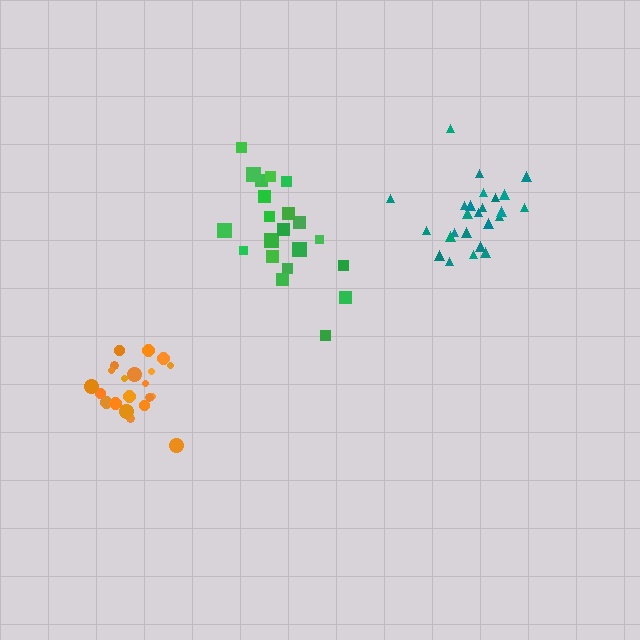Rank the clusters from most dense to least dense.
teal, orange, green.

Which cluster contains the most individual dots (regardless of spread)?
Teal (25).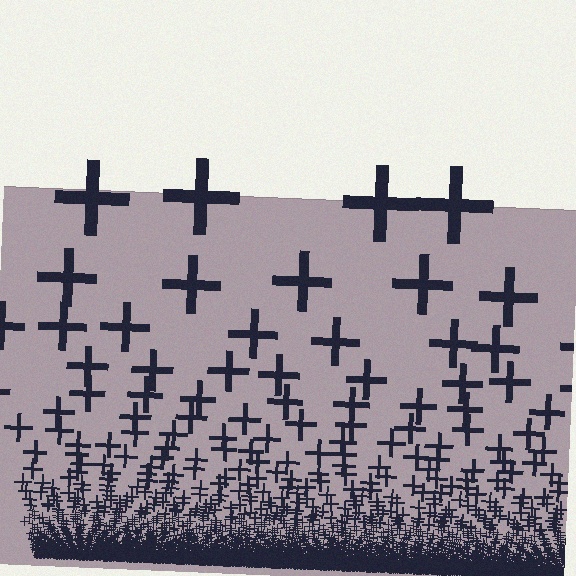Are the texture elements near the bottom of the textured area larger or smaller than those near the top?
Smaller. The gradient is inverted — elements near the bottom are smaller and denser.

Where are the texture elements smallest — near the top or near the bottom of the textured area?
Near the bottom.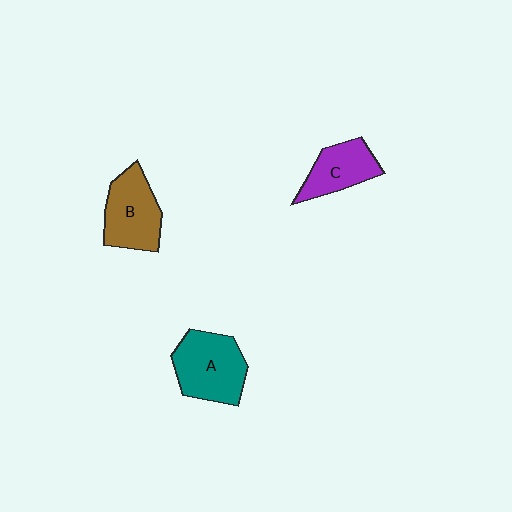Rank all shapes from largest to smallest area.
From largest to smallest: A (teal), B (brown), C (purple).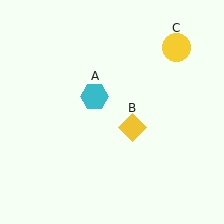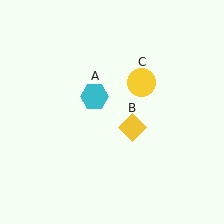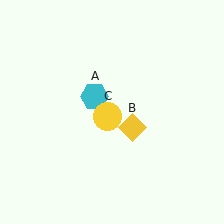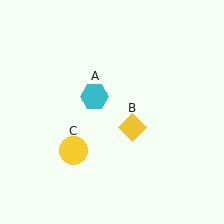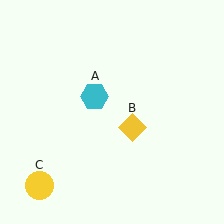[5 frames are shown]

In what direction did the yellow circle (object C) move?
The yellow circle (object C) moved down and to the left.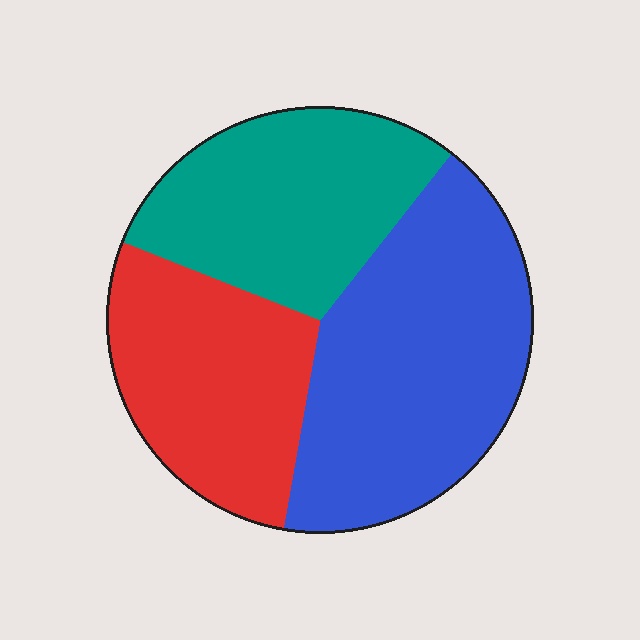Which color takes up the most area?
Blue, at roughly 40%.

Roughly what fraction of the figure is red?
Red covers about 30% of the figure.